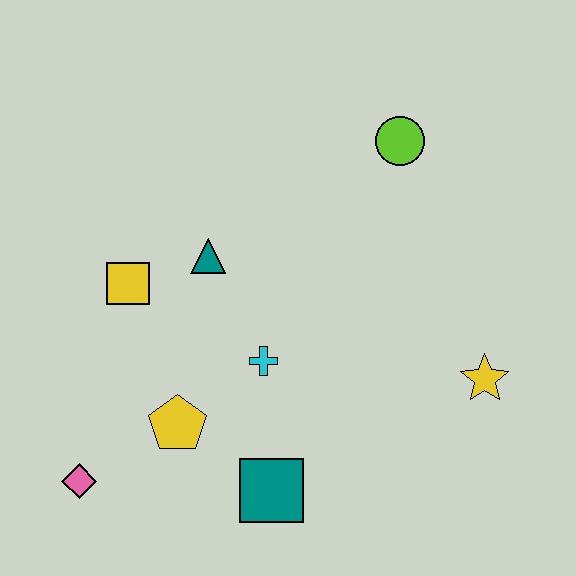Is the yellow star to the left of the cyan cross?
No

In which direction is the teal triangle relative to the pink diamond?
The teal triangle is above the pink diamond.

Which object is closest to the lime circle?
The teal triangle is closest to the lime circle.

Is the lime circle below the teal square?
No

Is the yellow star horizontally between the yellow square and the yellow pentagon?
No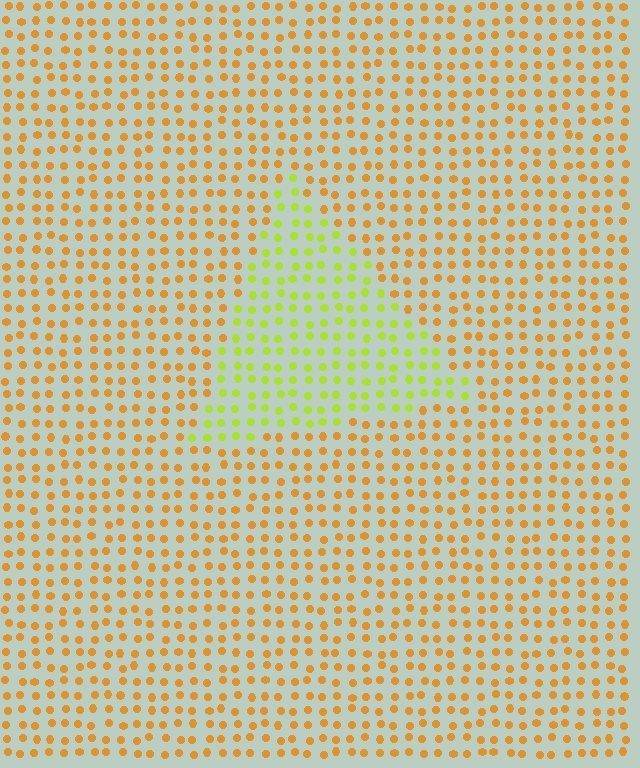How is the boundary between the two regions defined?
The boundary is defined purely by a slight shift in hue (about 45 degrees). Spacing, size, and orientation are identical on both sides.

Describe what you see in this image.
The image is filled with small orange elements in a uniform arrangement. A triangle-shaped region is visible where the elements are tinted to a slightly different hue, forming a subtle color boundary.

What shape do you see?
I see a triangle.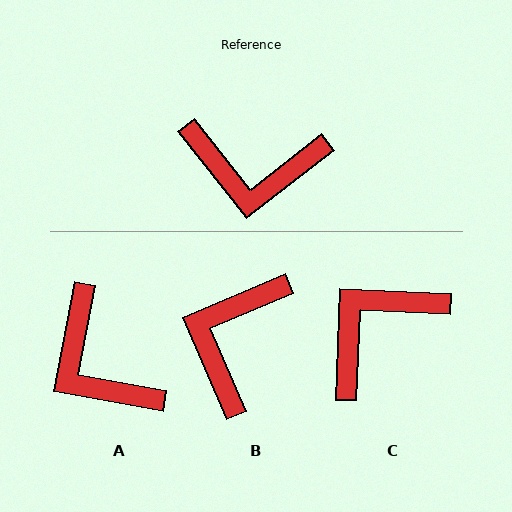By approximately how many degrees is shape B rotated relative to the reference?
Approximately 105 degrees clockwise.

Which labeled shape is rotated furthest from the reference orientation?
C, about 130 degrees away.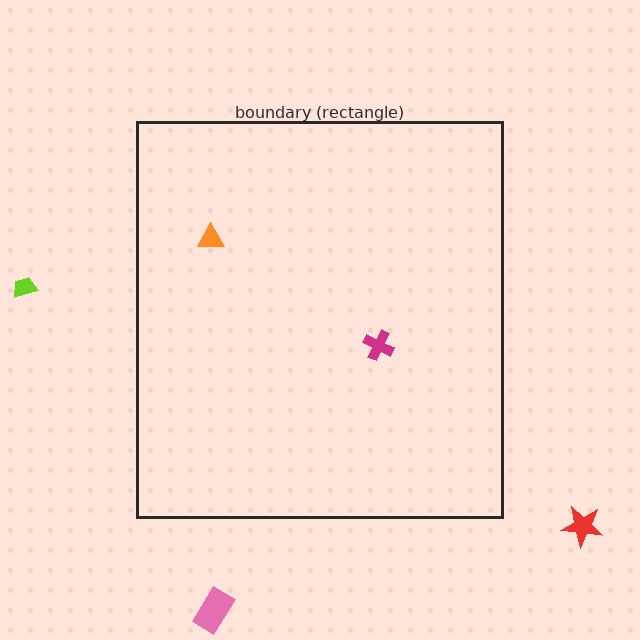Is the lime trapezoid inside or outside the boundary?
Outside.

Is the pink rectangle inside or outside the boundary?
Outside.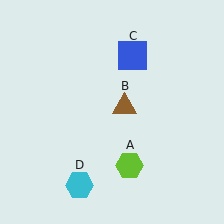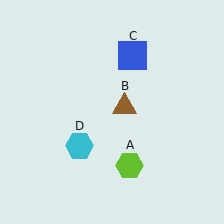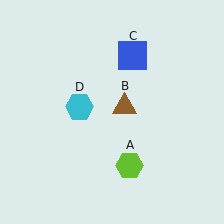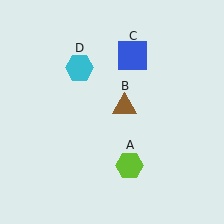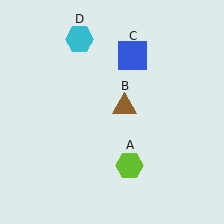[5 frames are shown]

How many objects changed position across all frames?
1 object changed position: cyan hexagon (object D).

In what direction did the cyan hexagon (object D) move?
The cyan hexagon (object D) moved up.